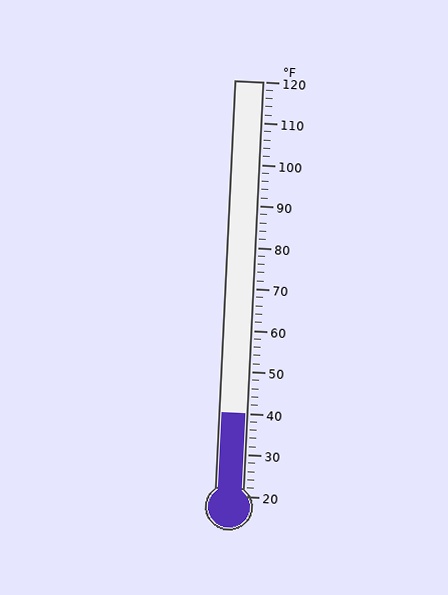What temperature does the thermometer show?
The thermometer shows approximately 40°F.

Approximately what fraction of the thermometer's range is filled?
The thermometer is filled to approximately 20% of its range.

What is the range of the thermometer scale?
The thermometer scale ranges from 20°F to 120°F.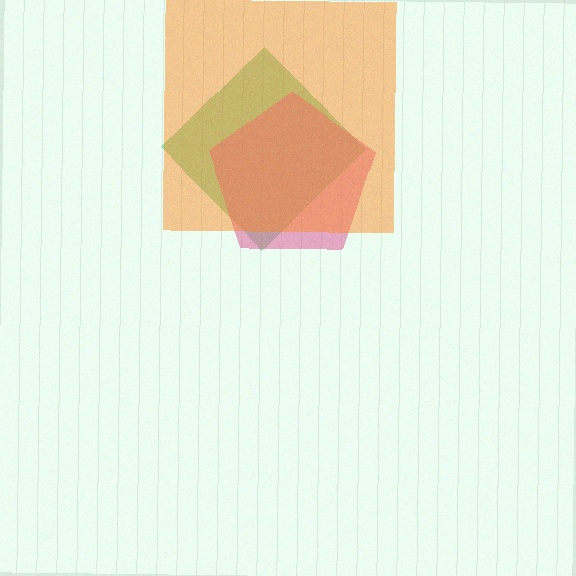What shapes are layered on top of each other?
The layered shapes are: a green diamond, a pink pentagon, an orange square.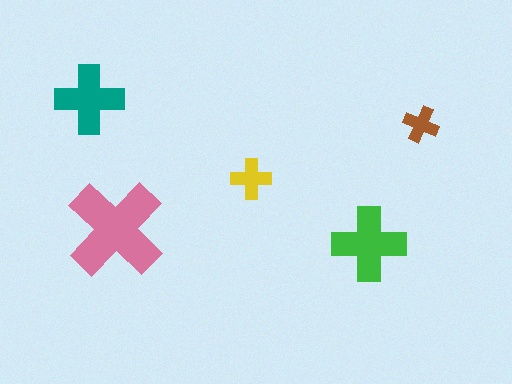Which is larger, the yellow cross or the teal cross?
The teal one.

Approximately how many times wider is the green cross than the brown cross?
About 2 times wider.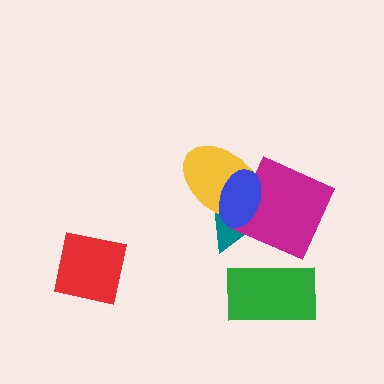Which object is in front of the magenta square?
The blue ellipse is in front of the magenta square.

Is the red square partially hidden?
No, no other shape covers it.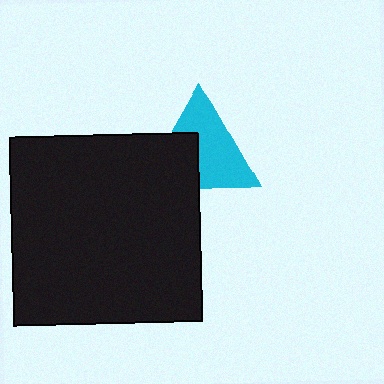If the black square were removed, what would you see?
You would see the complete cyan triangle.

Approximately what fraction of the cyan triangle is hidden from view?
Roughly 38% of the cyan triangle is hidden behind the black square.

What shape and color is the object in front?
The object in front is a black square.